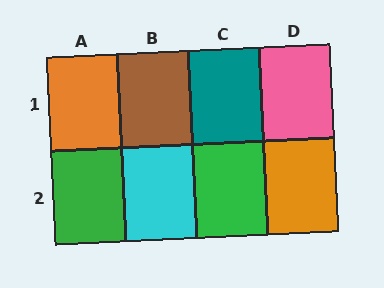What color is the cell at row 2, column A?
Green.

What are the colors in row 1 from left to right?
Orange, brown, teal, pink.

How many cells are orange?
2 cells are orange.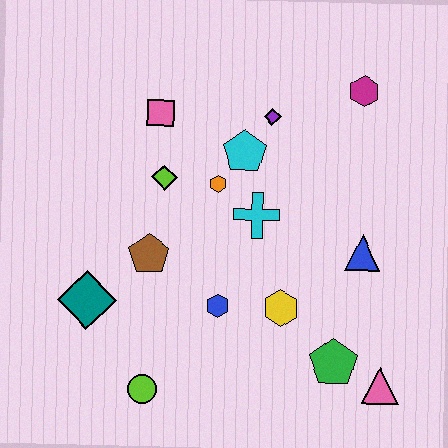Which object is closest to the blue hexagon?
The yellow hexagon is closest to the blue hexagon.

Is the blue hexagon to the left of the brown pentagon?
No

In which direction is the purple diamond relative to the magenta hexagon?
The purple diamond is to the left of the magenta hexagon.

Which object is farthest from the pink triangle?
The pink square is farthest from the pink triangle.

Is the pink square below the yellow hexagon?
No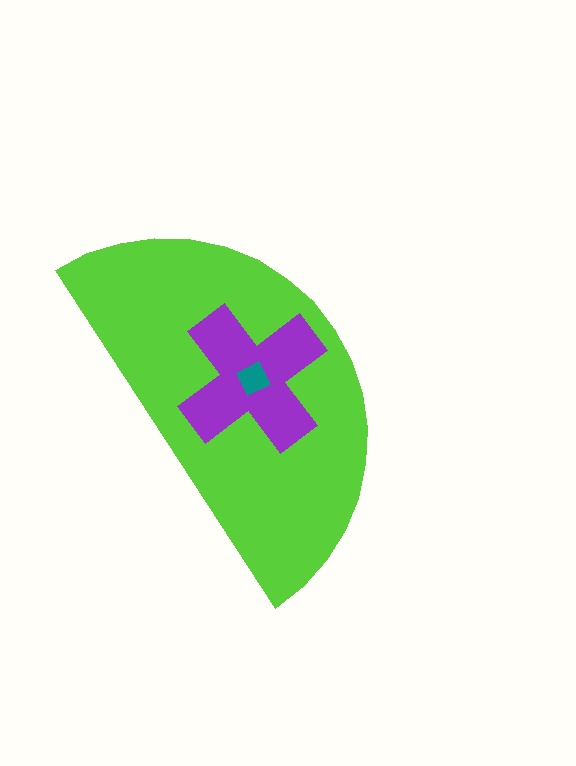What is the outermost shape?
The lime semicircle.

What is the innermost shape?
The teal square.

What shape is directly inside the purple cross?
The teal square.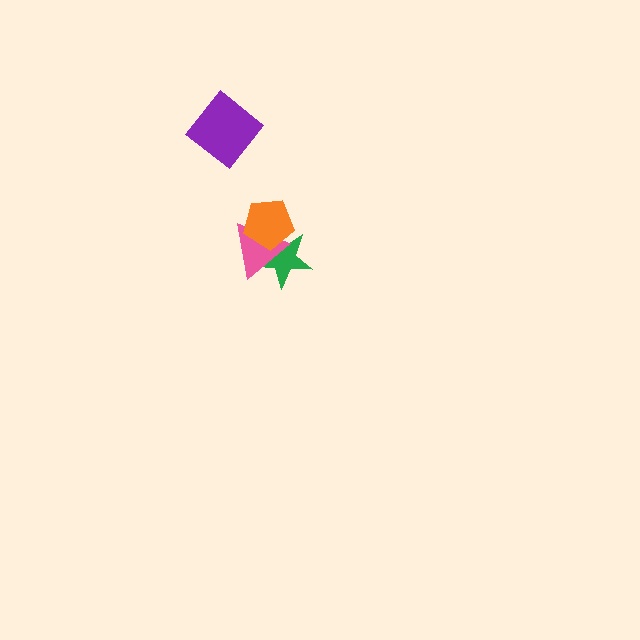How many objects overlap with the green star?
2 objects overlap with the green star.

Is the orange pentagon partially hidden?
No, no other shape covers it.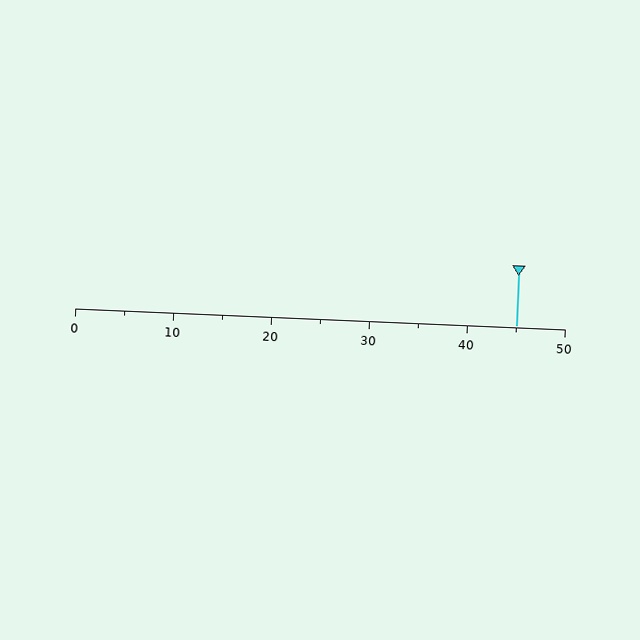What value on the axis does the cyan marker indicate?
The marker indicates approximately 45.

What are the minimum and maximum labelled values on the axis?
The axis runs from 0 to 50.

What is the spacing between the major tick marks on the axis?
The major ticks are spaced 10 apart.